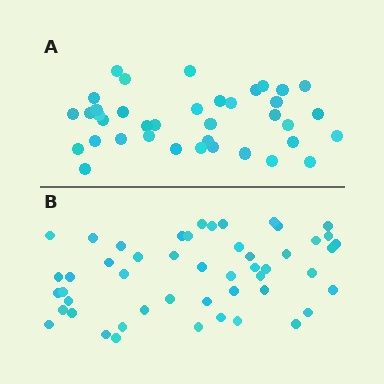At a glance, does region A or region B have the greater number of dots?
Region B (the bottom region) has more dots.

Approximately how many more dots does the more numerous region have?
Region B has roughly 12 or so more dots than region A.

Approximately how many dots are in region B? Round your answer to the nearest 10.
About 50 dots.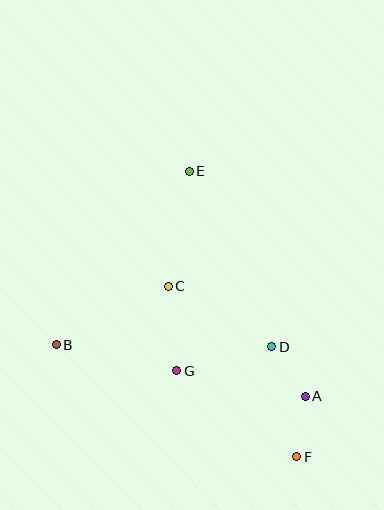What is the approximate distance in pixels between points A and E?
The distance between A and E is approximately 253 pixels.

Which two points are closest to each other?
Points A and D are closest to each other.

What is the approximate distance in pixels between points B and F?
The distance between B and F is approximately 265 pixels.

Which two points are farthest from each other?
Points E and F are farthest from each other.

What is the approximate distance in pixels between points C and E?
The distance between C and E is approximately 117 pixels.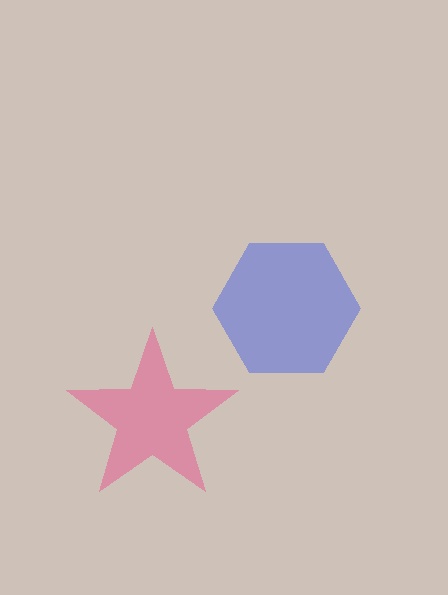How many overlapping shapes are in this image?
There are 2 overlapping shapes in the image.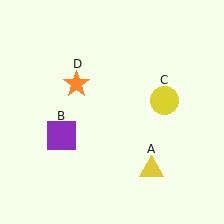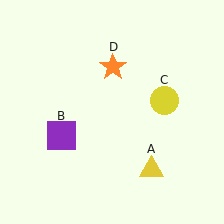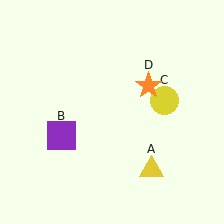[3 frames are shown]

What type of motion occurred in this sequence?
The orange star (object D) rotated clockwise around the center of the scene.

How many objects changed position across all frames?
1 object changed position: orange star (object D).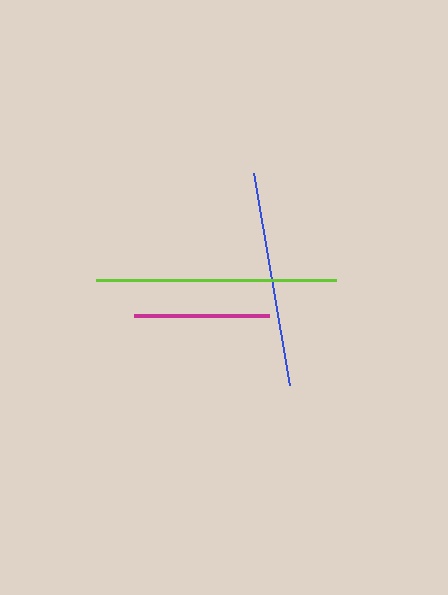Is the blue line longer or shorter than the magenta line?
The blue line is longer than the magenta line.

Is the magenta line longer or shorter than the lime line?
The lime line is longer than the magenta line.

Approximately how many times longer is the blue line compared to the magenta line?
The blue line is approximately 1.6 times the length of the magenta line.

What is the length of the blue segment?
The blue segment is approximately 215 pixels long.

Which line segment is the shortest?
The magenta line is the shortest at approximately 136 pixels.